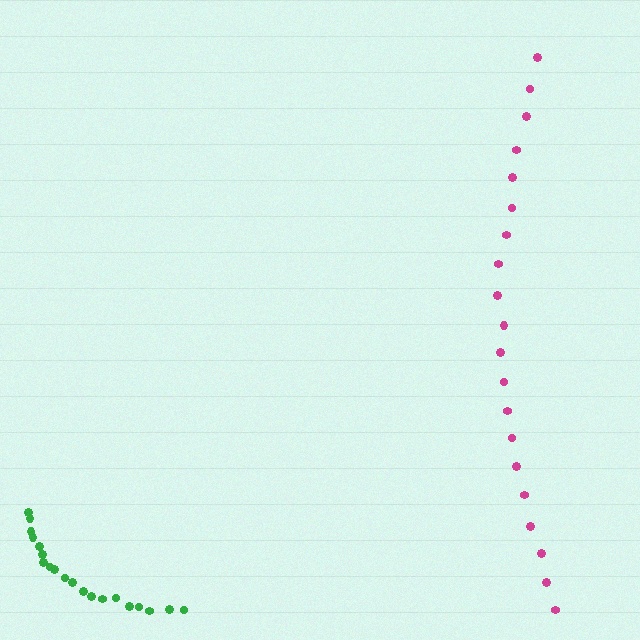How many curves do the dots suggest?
There are 2 distinct paths.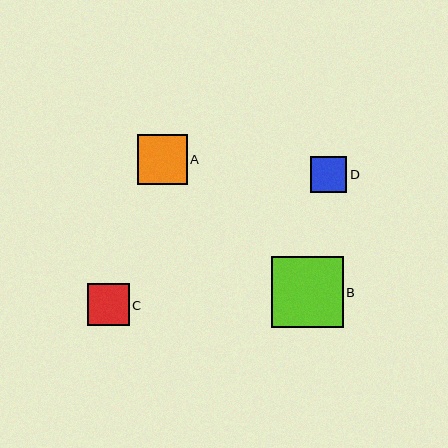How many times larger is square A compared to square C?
Square A is approximately 1.2 times the size of square C.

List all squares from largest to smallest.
From largest to smallest: B, A, C, D.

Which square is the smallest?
Square D is the smallest with a size of approximately 36 pixels.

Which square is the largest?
Square B is the largest with a size of approximately 71 pixels.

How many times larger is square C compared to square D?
Square C is approximately 1.2 times the size of square D.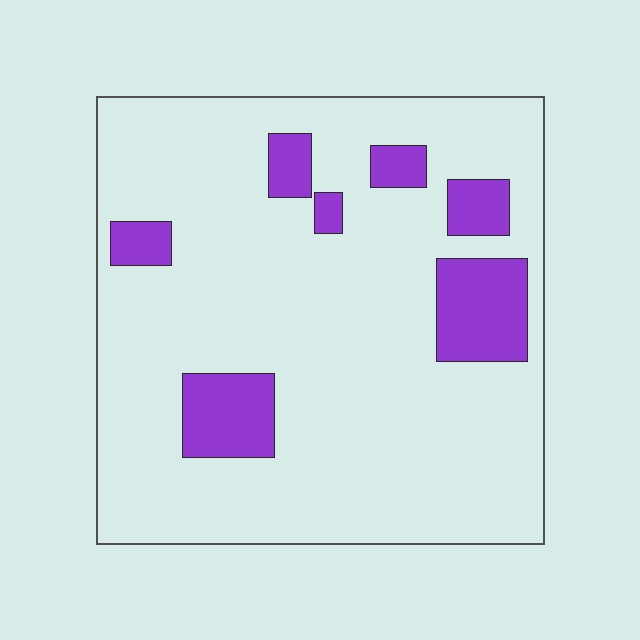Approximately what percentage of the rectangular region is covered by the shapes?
Approximately 15%.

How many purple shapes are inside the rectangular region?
7.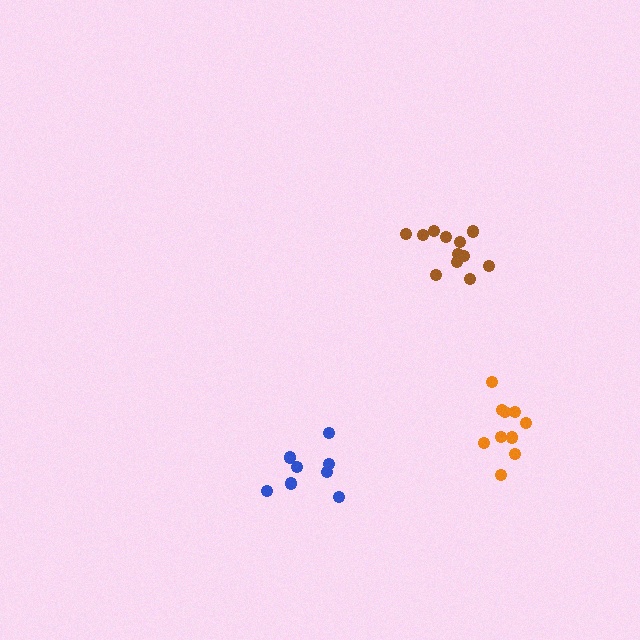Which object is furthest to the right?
The orange cluster is rightmost.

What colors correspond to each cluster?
The clusters are colored: brown, orange, blue.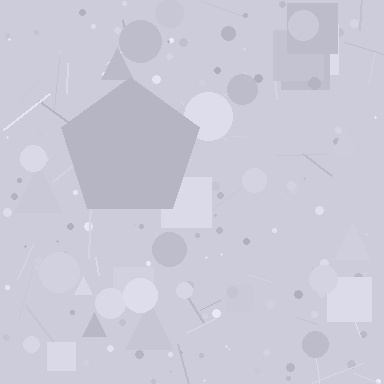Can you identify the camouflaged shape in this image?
The camouflaged shape is a pentagon.